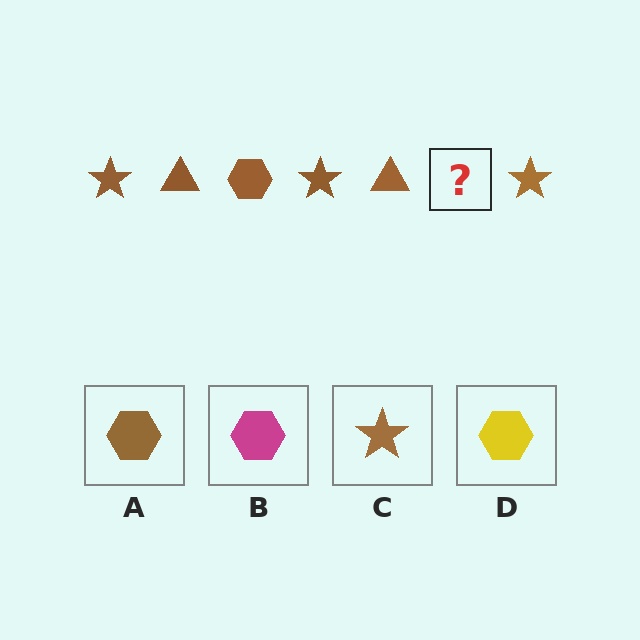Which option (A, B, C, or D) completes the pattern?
A.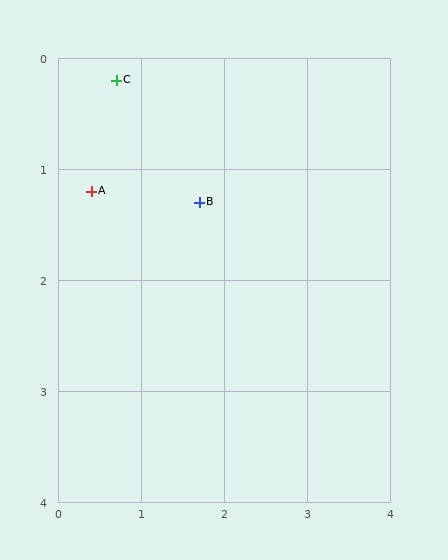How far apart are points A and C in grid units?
Points A and C are about 1.0 grid units apart.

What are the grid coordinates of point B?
Point B is at approximately (1.7, 1.3).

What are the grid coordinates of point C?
Point C is at approximately (0.7, 0.2).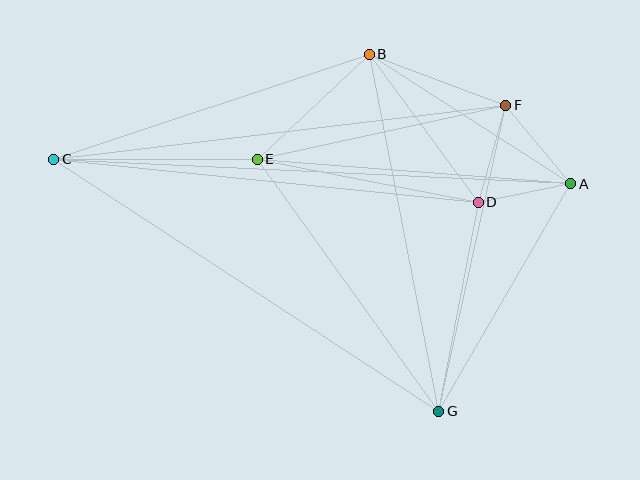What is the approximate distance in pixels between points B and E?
The distance between B and E is approximately 153 pixels.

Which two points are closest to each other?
Points A and D are closest to each other.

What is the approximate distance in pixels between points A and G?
The distance between A and G is approximately 263 pixels.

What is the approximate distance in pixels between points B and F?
The distance between B and F is approximately 146 pixels.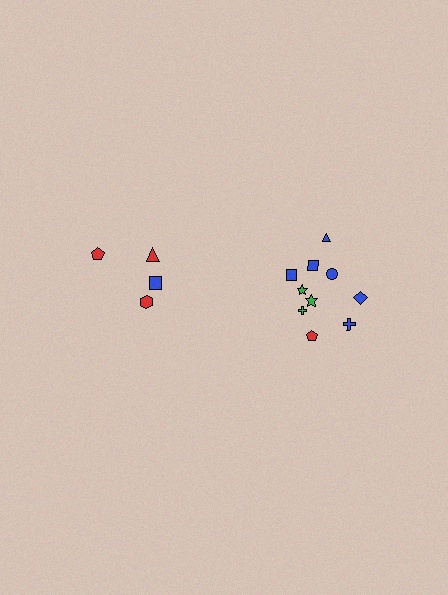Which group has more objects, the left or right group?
The right group.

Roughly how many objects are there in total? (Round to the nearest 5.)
Roughly 15 objects in total.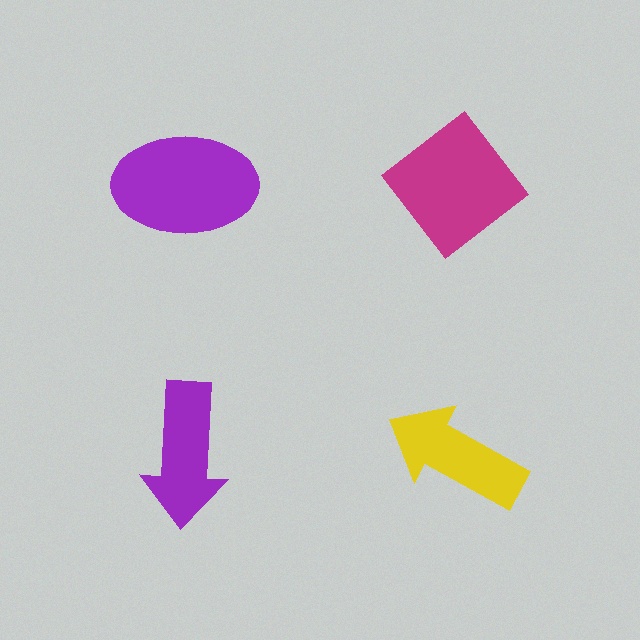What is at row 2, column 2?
A yellow arrow.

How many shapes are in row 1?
2 shapes.